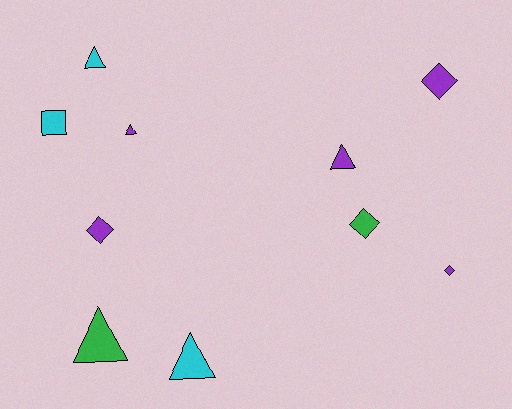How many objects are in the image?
There are 10 objects.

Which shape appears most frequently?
Triangle, with 5 objects.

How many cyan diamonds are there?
There are no cyan diamonds.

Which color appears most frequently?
Purple, with 5 objects.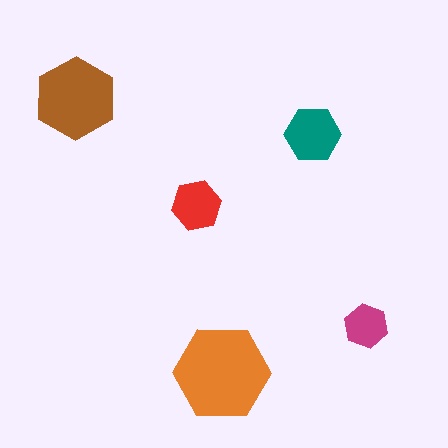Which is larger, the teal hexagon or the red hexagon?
The teal one.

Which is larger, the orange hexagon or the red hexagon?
The orange one.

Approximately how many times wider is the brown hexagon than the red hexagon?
About 1.5 times wider.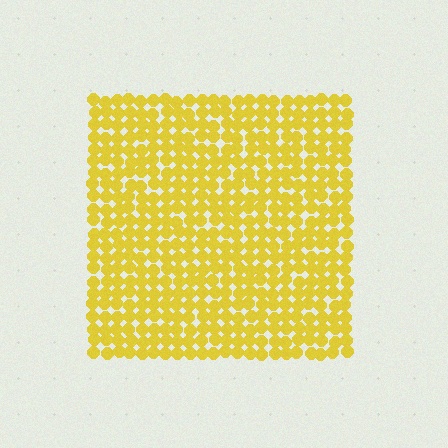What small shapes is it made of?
It is made of small circles.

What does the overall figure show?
The overall figure shows a square.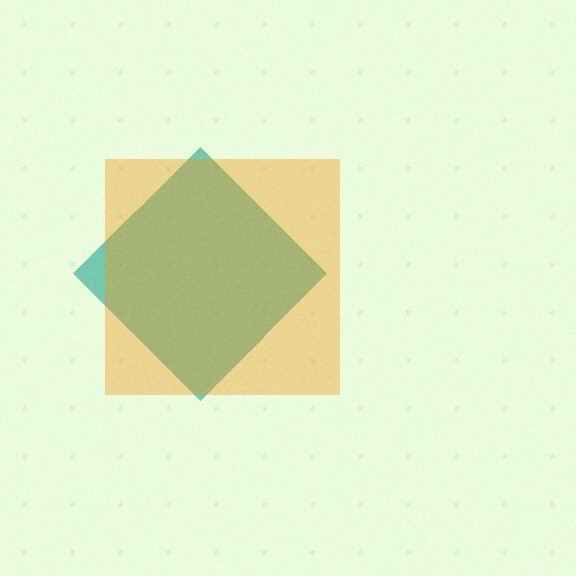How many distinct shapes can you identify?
There are 2 distinct shapes: a teal diamond, an orange square.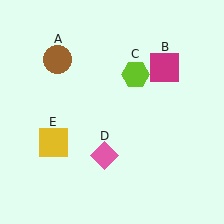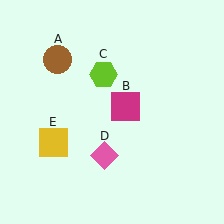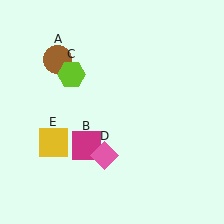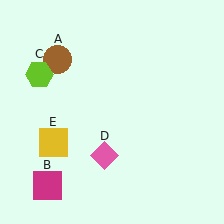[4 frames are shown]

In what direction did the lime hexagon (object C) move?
The lime hexagon (object C) moved left.